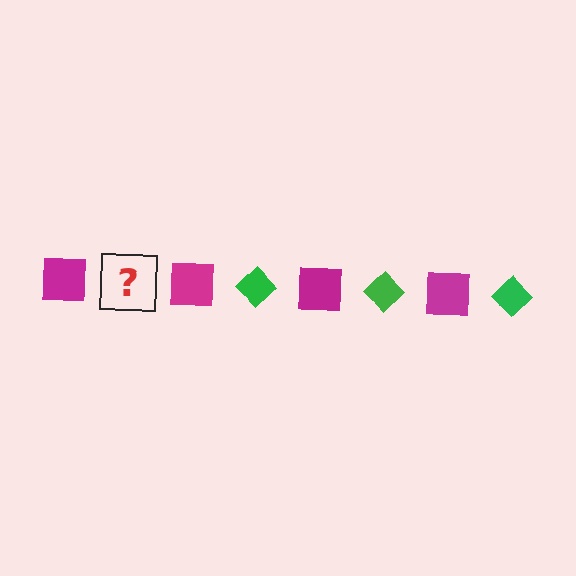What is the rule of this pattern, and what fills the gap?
The rule is that the pattern alternates between magenta square and green diamond. The gap should be filled with a green diamond.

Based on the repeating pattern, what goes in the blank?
The blank should be a green diamond.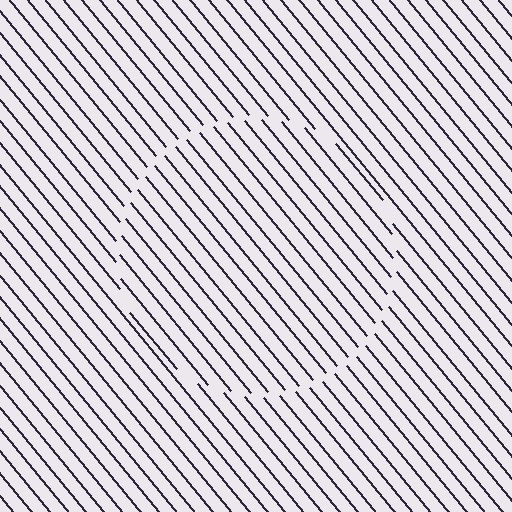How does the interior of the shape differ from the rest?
The interior of the shape contains the same grating, shifted by half a period — the contour is defined by the phase discontinuity where line-ends from the inner and outer gratings abut.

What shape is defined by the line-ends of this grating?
An illusory circle. The interior of the shape contains the same grating, shifted by half a period — the contour is defined by the phase discontinuity where line-ends from the inner and outer gratings abut.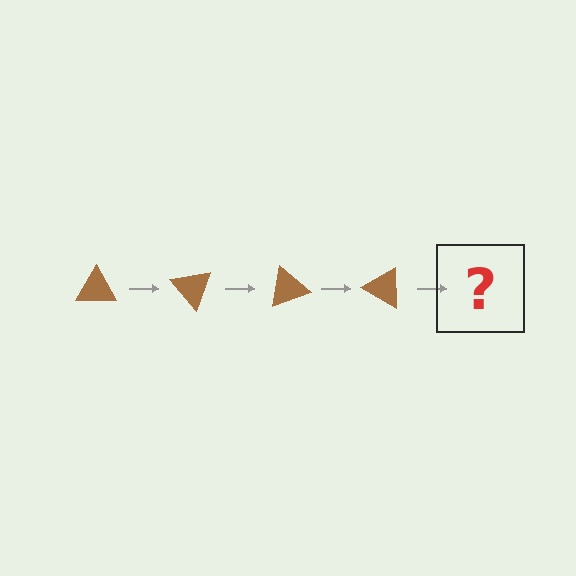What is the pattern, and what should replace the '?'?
The pattern is that the triangle rotates 50 degrees each step. The '?' should be a brown triangle rotated 200 degrees.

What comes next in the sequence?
The next element should be a brown triangle rotated 200 degrees.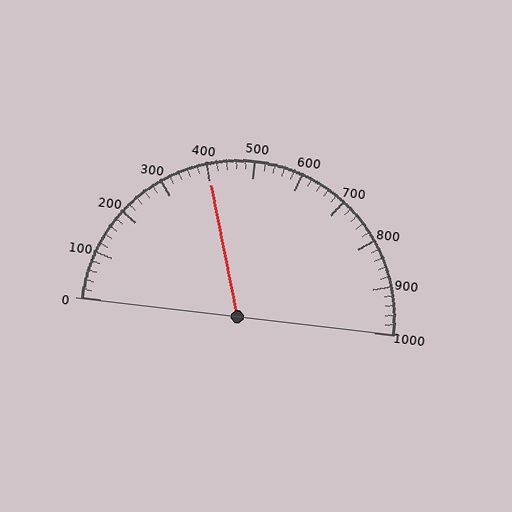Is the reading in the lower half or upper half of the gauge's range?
The reading is in the lower half of the range (0 to 1000).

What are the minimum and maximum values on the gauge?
The gauge ranges from 0 to 1000.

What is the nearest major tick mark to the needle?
The nearest major tick mark is 400.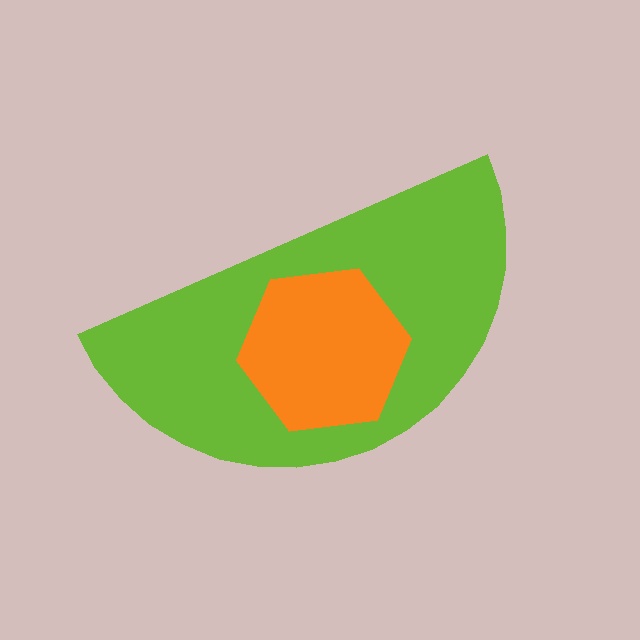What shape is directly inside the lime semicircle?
The orange hexagon.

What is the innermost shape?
The orange hexagon.